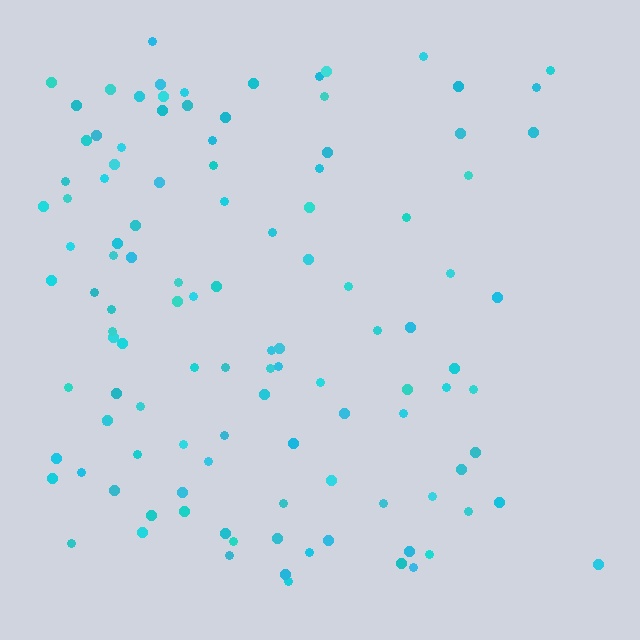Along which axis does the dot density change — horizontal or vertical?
Horizontal.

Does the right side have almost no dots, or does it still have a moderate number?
Still a moderate number, just noticeably fewer than the left.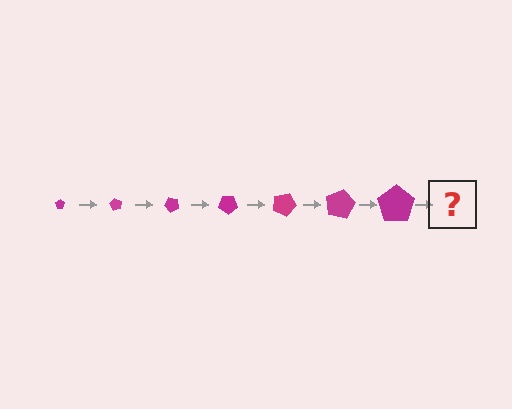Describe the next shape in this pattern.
It should be a pentagon, larger than the previous one and rotated 420 degrees from the start.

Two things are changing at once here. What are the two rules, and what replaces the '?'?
The two rules are that the pentagon grows larger each step and it rotates 60 degrees each step. The '?' should be a pentagon, larger than the previous one and rotated 420 degrees from the start.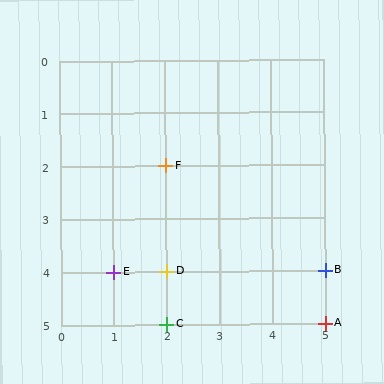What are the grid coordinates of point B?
Point B is at grid coordinates (5, 4).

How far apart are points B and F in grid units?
Points B and F are 3 columns and 2 rows apart (about 3.6 grid units diagonally).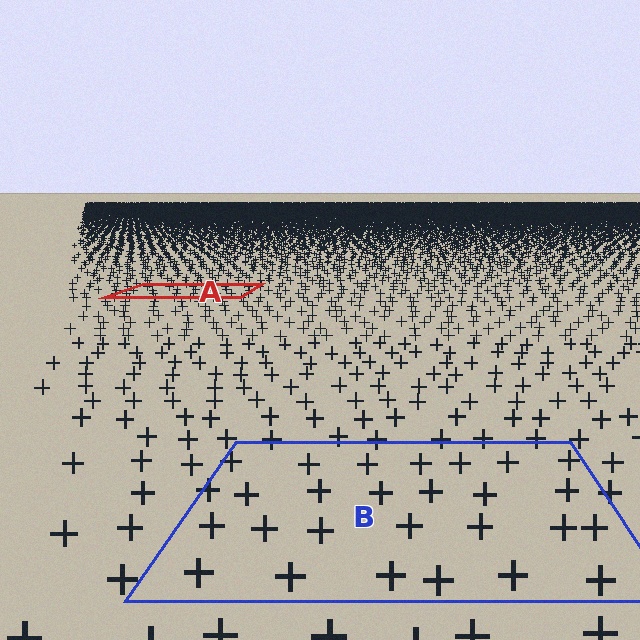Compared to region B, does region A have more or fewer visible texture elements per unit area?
Region A has more texture elements per unit area — they are packed more densely because it is farther away.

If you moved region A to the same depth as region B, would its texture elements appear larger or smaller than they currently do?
They would appear larger. At a closer depth, the same texture elements are projected at a bigger on-screen size.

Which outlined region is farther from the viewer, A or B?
Region A is farther from the viewer — the texture elements inside it appear smaller and more densely packed.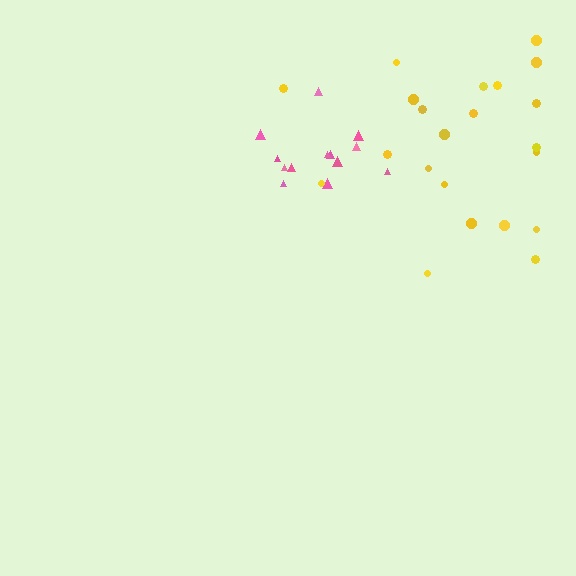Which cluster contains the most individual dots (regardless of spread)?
Yellow (23).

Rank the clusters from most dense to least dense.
pink, yellow.